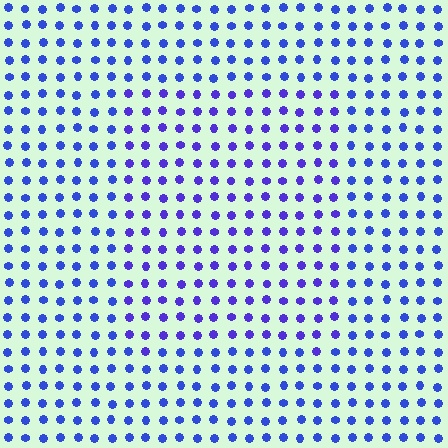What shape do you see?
I see a rectangle.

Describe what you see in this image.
The image is filled with small blue elements in a uniform arrangement. A rectangle-shaped region is visible where the elements are tinted to a slightly different hue, forming a subtle color boundary.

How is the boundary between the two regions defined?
The boundary is defined purely by a slight shift in hue (about 23 degrees). Spacing, size, and orientation are identical on both sides.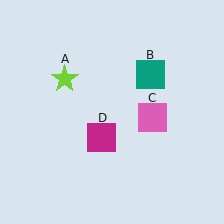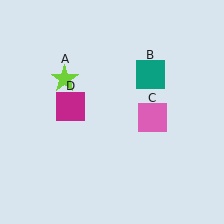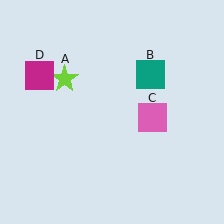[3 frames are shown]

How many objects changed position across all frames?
1 object changed position: magenta square (object D).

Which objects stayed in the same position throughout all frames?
Lime star (object A) and teal square (object B) and pink square (object C) remained stationary.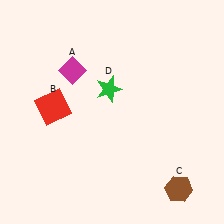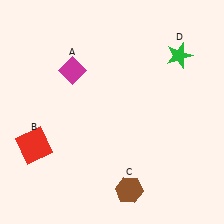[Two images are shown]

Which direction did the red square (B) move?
The red square (B) moved down.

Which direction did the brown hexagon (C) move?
The brown hexagon (C) moved left.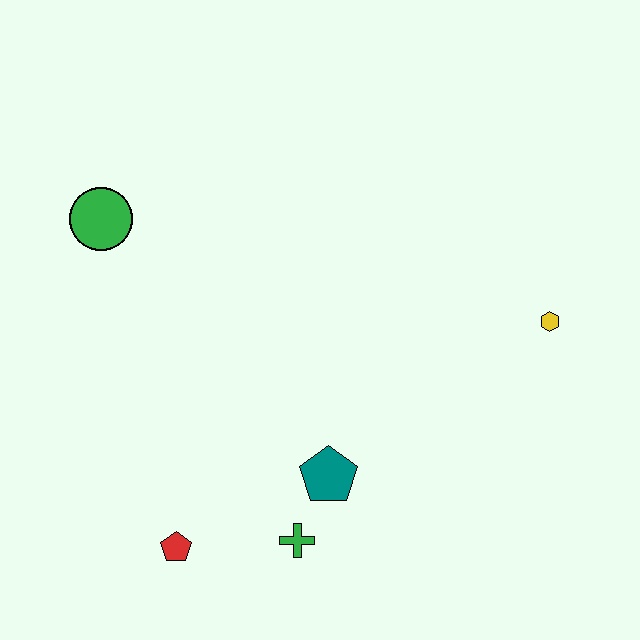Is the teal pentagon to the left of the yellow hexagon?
Yes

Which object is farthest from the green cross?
The green circle is farthest from the green cross.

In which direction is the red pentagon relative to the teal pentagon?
The red pentagon is to the left of the teal pentagon.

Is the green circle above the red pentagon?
Yes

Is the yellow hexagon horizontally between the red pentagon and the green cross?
No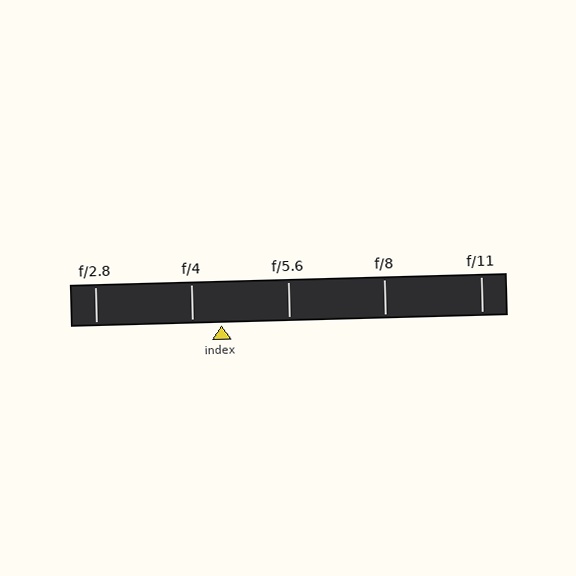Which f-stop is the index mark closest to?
The index mark is closest to f/4.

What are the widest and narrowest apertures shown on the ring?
The widest aperture shown is f/2.8 and the narrowest is f/11.